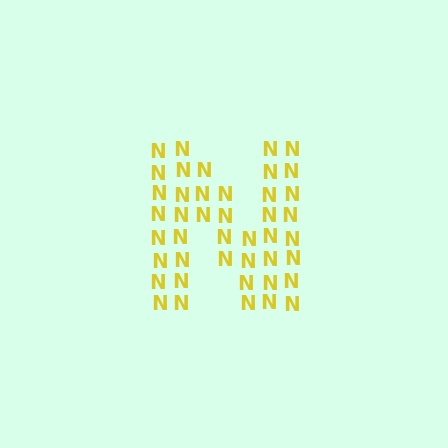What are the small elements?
The small elements are letter N's.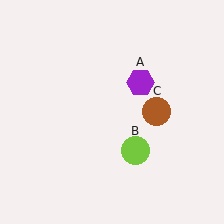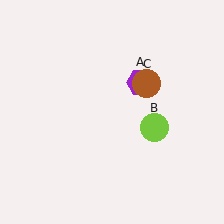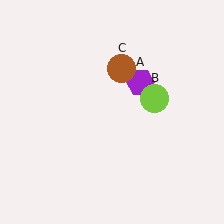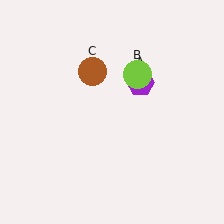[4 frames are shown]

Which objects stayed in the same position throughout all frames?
Purple hexagon (object A) remained stationary.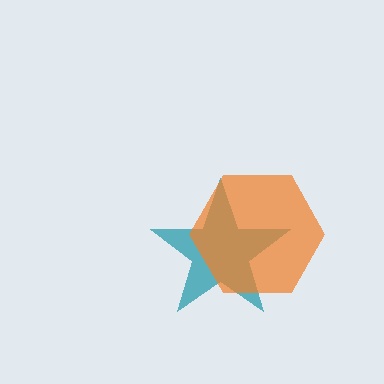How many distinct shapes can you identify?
There are 2 distinct shapes: a teal star, an orange hexagon.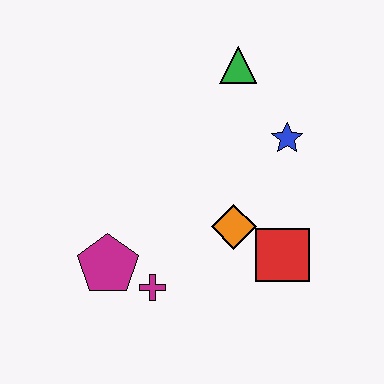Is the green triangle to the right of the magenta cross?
Yes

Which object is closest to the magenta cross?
The magenta pentagon is closest to the magenta cross.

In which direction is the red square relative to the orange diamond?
The red square is to the right of the orange diamond.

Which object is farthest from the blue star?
The magenta pentagon is farthest from the blue star.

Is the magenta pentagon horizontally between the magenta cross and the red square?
No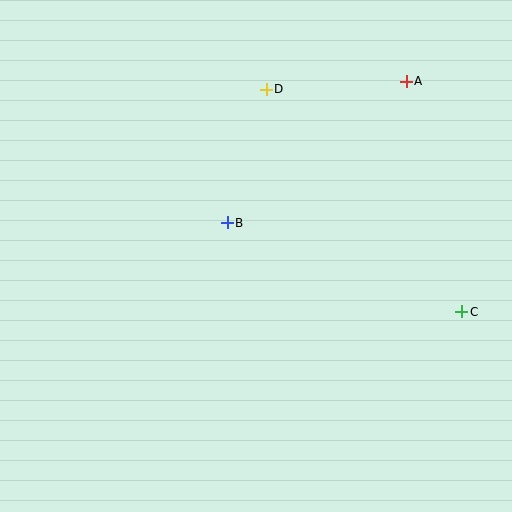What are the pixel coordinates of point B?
Point B is at (227, 223).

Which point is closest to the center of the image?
Point B at (227, 223) is closest to the center.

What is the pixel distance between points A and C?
The distance between A and C is 237 pixels.